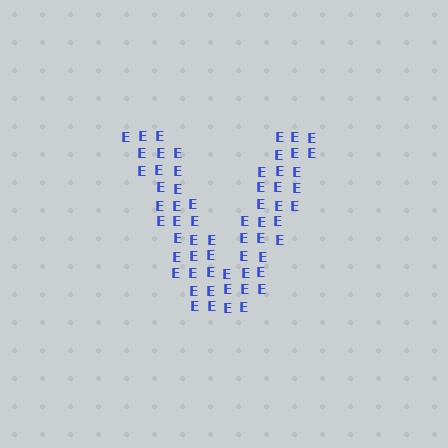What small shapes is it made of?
It is made of small letter E's.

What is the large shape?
The large shape is the letter V.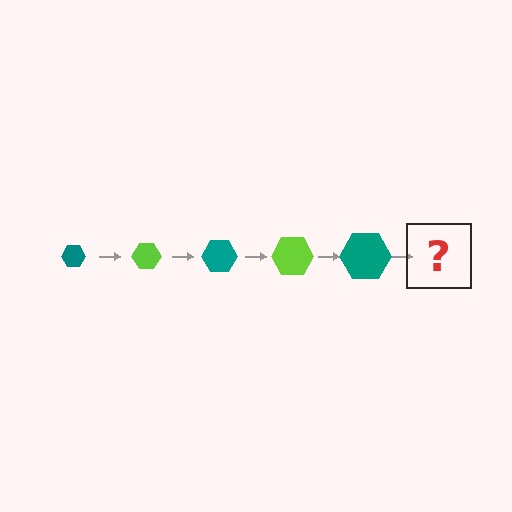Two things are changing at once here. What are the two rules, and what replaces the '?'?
The two rules are that the hexagon grows larger each step and the color cycles through teal and lime. The '?' should be a lime hexagon, larger than the previous one.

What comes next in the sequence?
The next element should be a lime hexagon, larger than the previous one.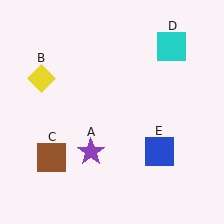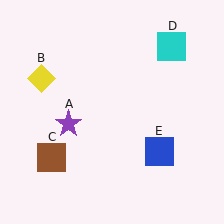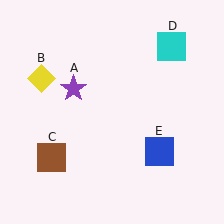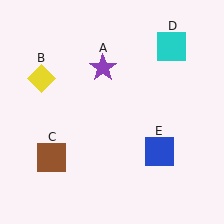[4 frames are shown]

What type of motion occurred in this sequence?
The purple star (object A) rotated clockwise around the center of the scene.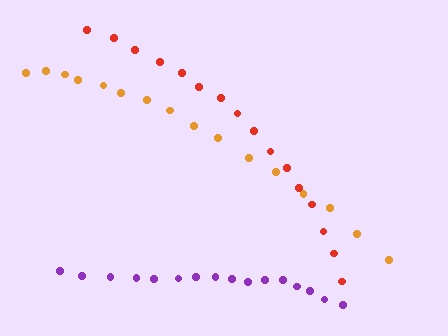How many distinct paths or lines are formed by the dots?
There are 3 distinct paths.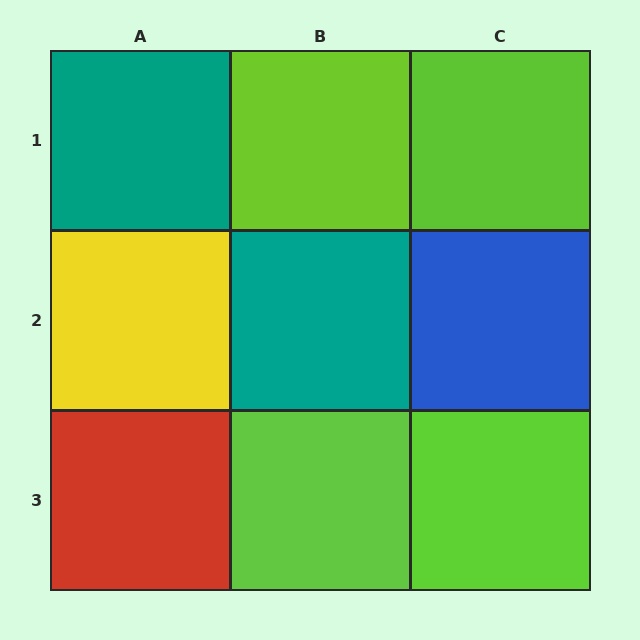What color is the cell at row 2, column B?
Teal.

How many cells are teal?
2 cells are teal.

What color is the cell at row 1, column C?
Lime.